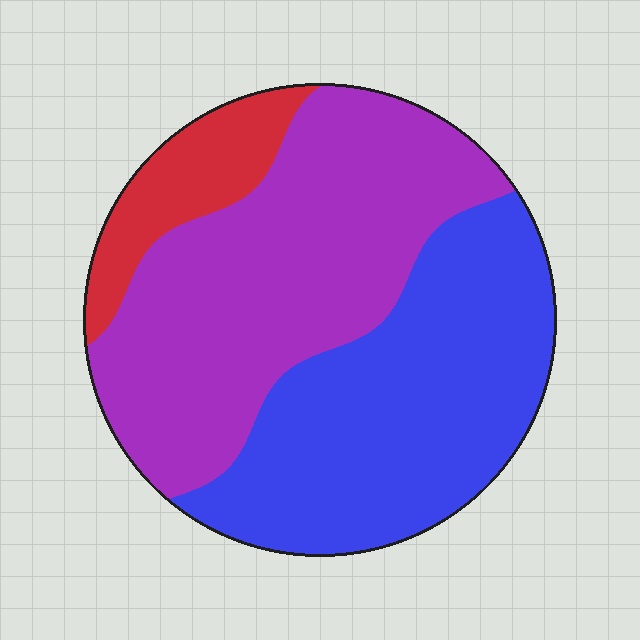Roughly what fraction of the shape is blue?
Blue takes up between a quarter and a half of the shape.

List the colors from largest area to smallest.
From largest to smallest: purple, blue, red.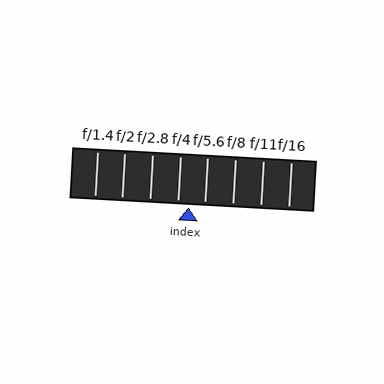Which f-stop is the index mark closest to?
The index mark is closest to f/4.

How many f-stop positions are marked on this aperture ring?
There are 8 f-stop positions marked.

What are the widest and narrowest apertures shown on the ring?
The widest aperture shown is f/1.4 and the narrowest is f/16.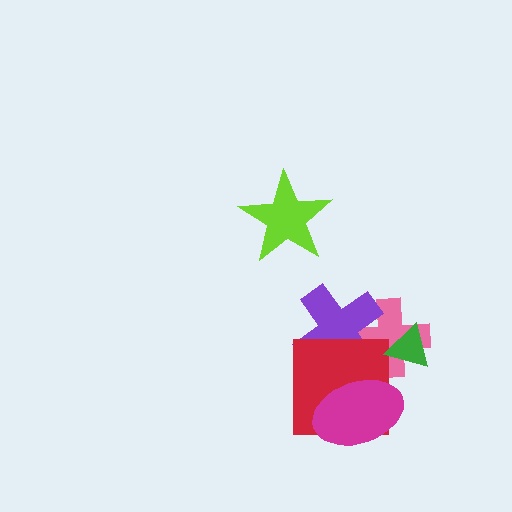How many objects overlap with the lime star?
0 objects overlap with the lime star.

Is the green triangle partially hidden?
No, no other shape covers it.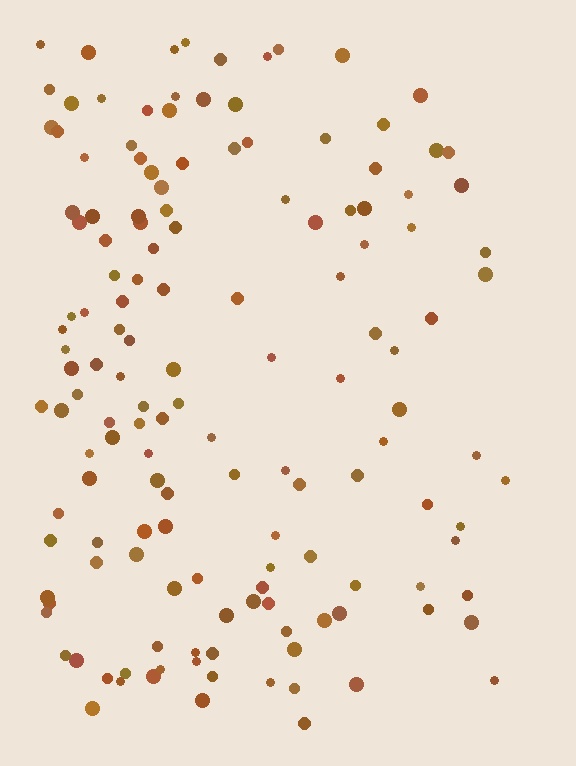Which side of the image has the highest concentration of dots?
The left.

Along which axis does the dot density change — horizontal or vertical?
Horizontal.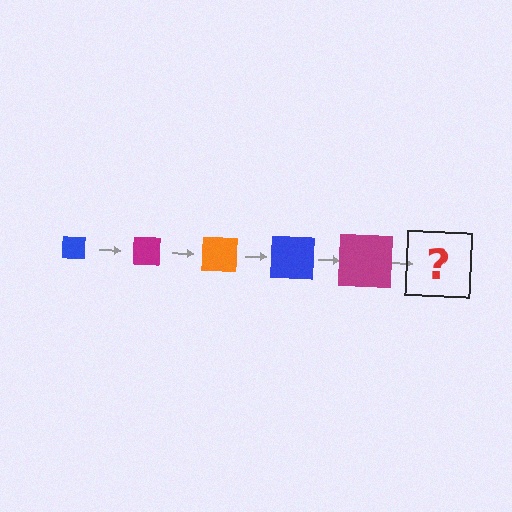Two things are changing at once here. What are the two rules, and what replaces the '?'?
The two rules are that the square grows larger each step and the color cycles through blue, magenta, and orange. The '?' should be an orange square, larger than the previous one.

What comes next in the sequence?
The next element should be an orange square, larger than the previous one.